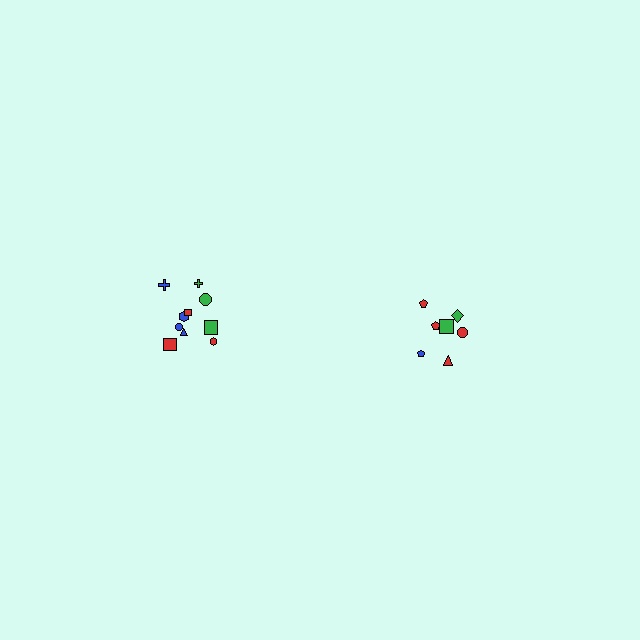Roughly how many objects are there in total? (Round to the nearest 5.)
Roughly 15 objects in total.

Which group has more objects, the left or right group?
The left group.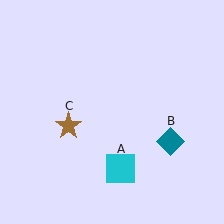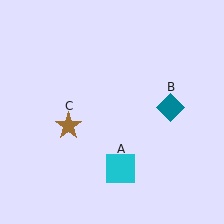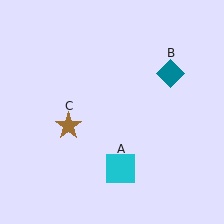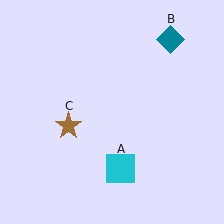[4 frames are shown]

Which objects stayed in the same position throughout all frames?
Cyan square (object A) and brown star (object C) remained stationary.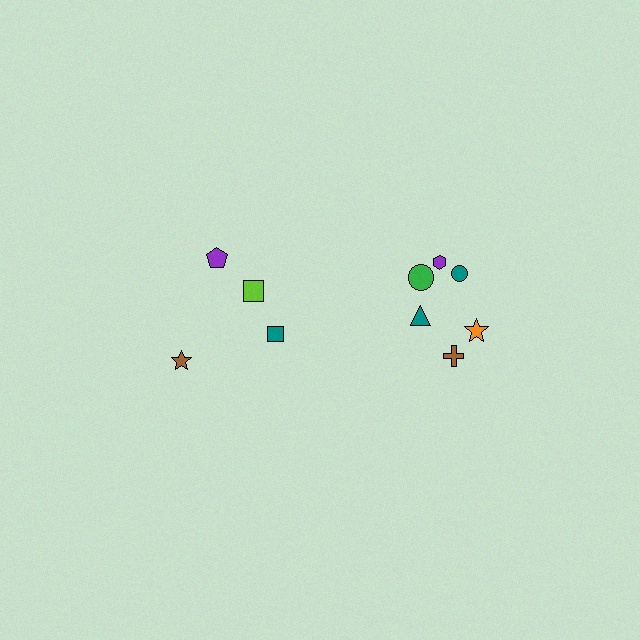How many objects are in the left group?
There are 4 objects.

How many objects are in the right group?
There are 6 objects.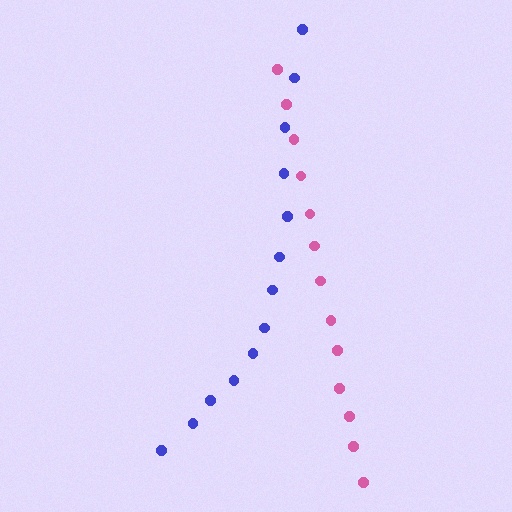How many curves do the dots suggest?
There are 2 distinct paths.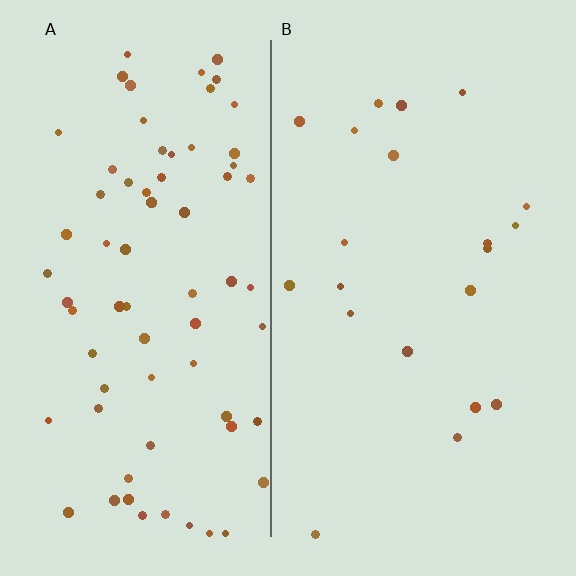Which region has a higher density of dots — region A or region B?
A (the left).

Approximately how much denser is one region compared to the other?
Approximately 3.4× — region A over region B.